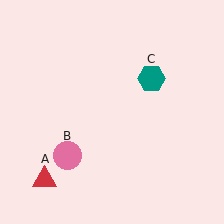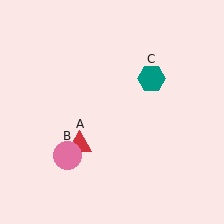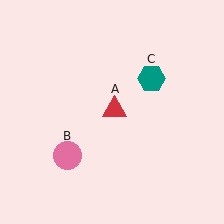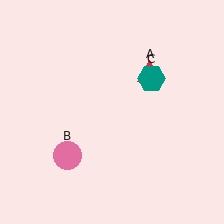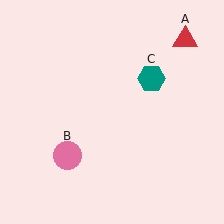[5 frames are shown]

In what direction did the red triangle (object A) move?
The red triangle (object A) moved up and to the right.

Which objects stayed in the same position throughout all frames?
Pink circle (object B) and teal hexagon (object C) remained stationary.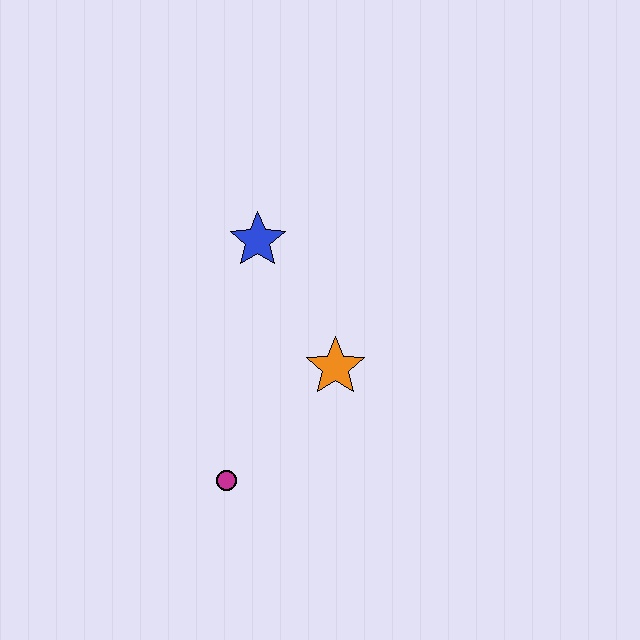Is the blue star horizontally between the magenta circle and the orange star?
Yes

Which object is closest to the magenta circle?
The orange star is closest to the magenta circle.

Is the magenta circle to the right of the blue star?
No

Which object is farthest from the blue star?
The magenta circle is farthest from the blue star.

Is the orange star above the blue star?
No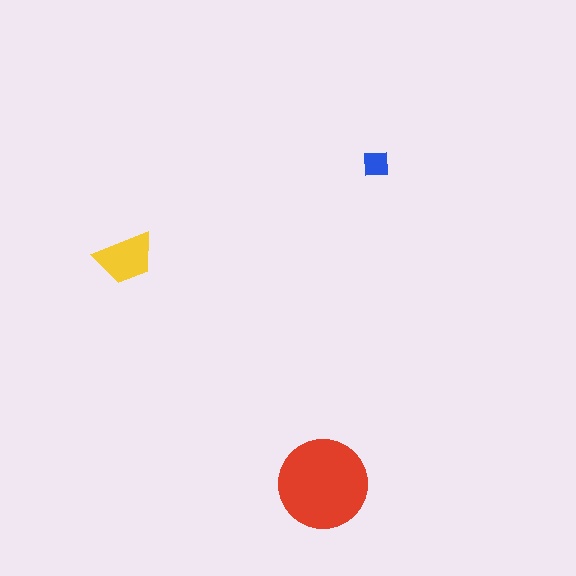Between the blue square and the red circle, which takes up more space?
The red circle.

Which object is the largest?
The red circle.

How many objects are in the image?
There are 3 objects in the image.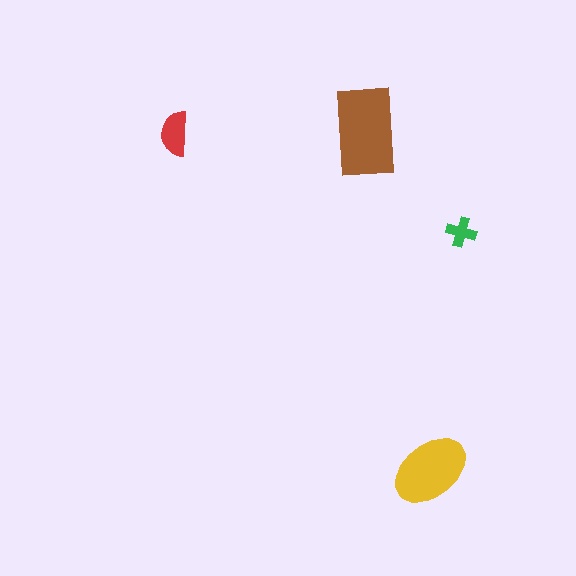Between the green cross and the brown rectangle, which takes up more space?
The brown rectangle.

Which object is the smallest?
The green cross.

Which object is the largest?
The brown rectangle.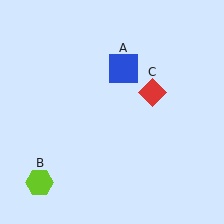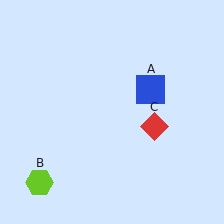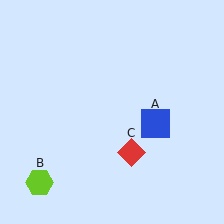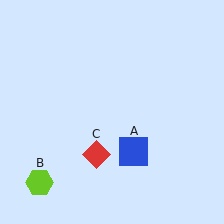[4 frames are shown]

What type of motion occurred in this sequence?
The blue square (object A), red diamond (object C) rotated clockwise around the center of the scene.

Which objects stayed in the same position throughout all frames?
Lime hexagon (object B) remained stationary.